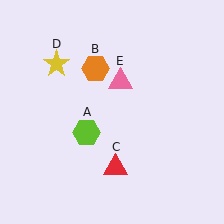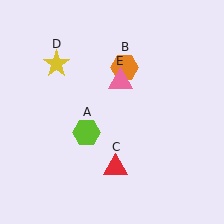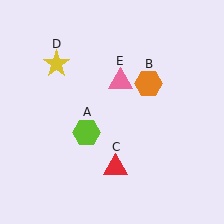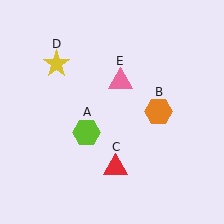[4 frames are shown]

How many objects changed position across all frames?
1 object changed position: orange hexagon (object B).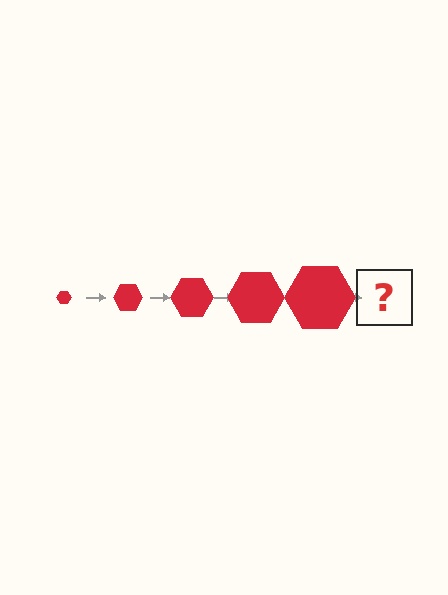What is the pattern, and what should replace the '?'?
The pattern is that the hexagon gets progressively larger each step. The '?' should be a red hexagon, larger than the previous one.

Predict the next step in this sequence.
The next step is a red hexagon, larger than the previous one.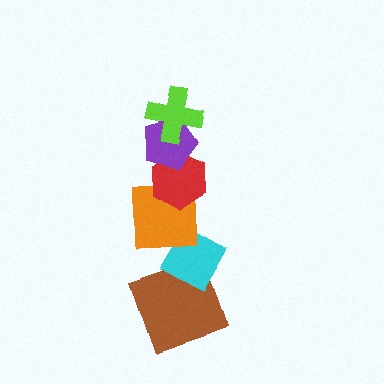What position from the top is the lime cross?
The lime cross is 1st from the top.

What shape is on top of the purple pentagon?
The lime cross is on top of the purple pentagon.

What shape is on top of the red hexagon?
The purple pentagon is on top of the red hexagon.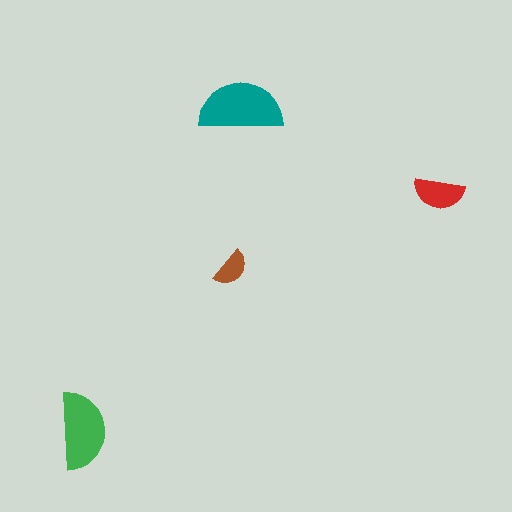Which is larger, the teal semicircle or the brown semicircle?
The teal one.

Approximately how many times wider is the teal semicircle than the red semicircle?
About 1.5 times wider.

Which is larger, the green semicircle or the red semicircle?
The green one.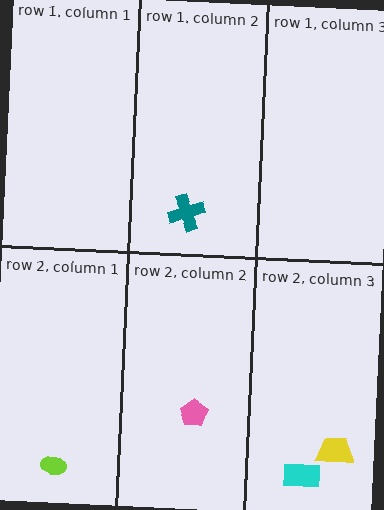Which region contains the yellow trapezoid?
The row 2, column 3 region.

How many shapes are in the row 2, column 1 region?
1.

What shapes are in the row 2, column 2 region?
The pink pentagon.